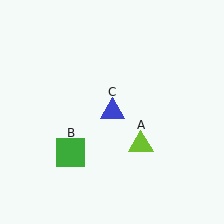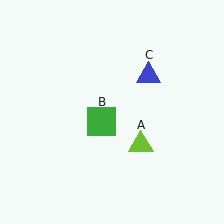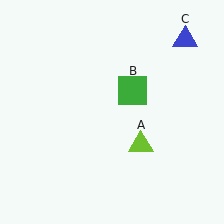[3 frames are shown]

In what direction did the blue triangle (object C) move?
The blue triangle (object C) moved up and to the right.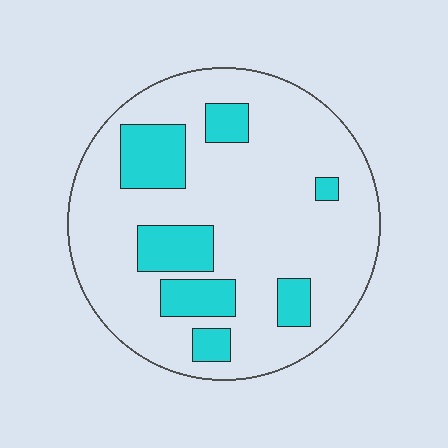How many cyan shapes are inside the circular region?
7.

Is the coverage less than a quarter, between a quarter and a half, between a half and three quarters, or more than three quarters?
Less than a quarter.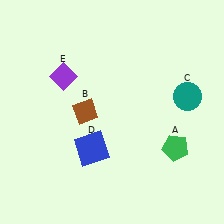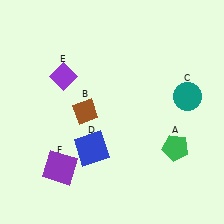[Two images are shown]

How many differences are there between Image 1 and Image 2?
There is 1 difference between the two images.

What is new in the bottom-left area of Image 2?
A purple square (F) was added in the bottom-left area of Image 2.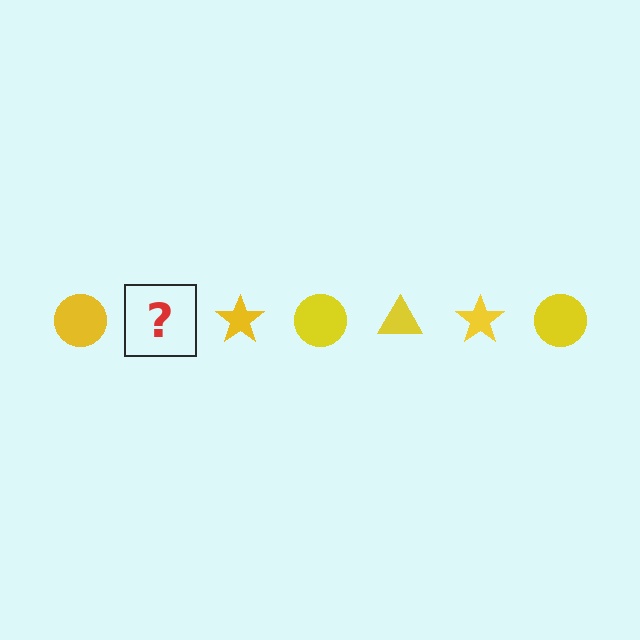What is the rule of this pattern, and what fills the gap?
The rule is that the pattern cycles through circle, triangle, star shapes in yellow. The gap should be filled with a yellow triangle.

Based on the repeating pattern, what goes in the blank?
The blank should be a yellow triangle.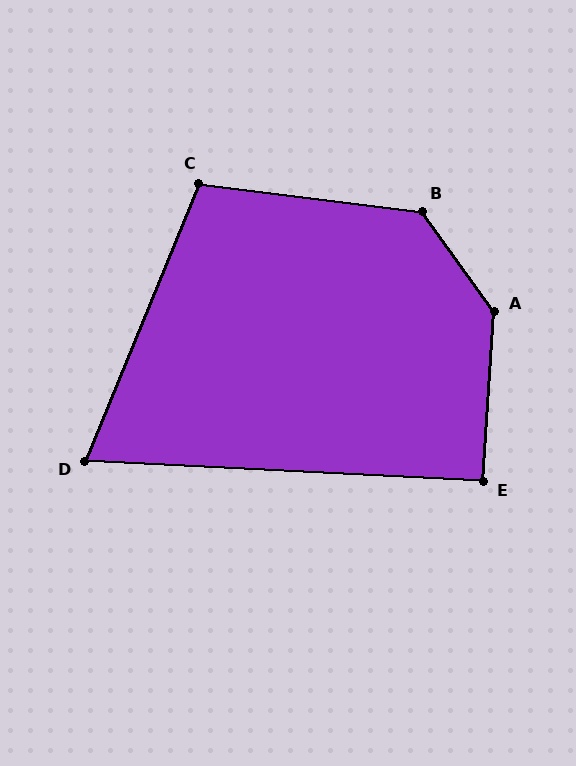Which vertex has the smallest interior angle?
D, at approximately 70 degrees.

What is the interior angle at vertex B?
Approximately 133 degrees (obtuse).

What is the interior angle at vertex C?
Approximately 105 degrees (obtuse).